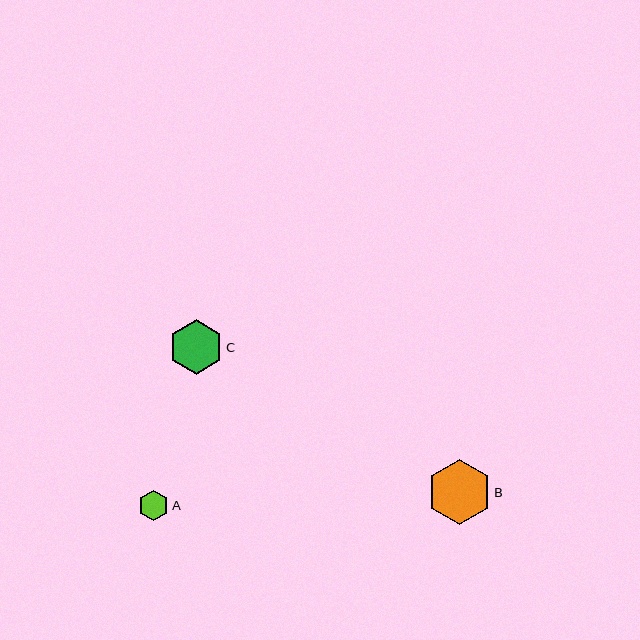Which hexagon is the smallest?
Hexagon A is the smallest with a size of approximately 30 pixels.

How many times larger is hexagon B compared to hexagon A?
Hexagon B is approximately 2.1 times the size of hexagon A.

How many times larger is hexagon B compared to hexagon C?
Hexagon B is approximately 1.2 times the size of hexagon C.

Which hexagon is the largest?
Hexagon B is the largest with a size of approximately 64 pixels.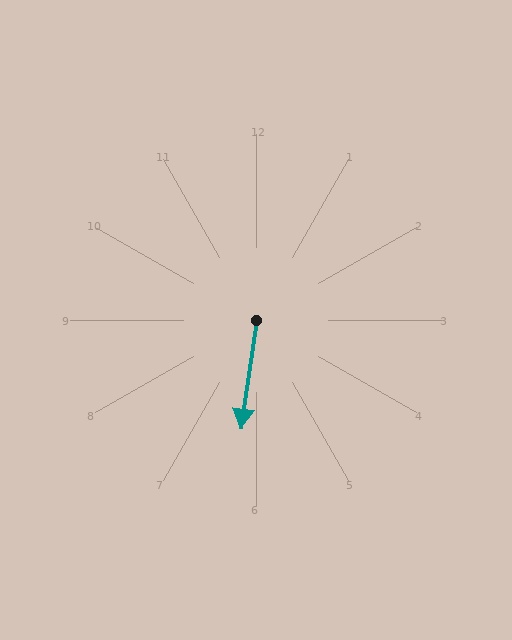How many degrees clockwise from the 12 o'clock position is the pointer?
Approximately 188 degrees.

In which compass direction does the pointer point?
South.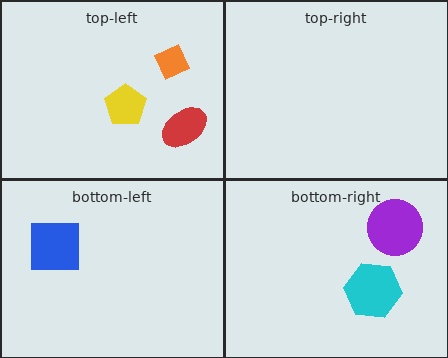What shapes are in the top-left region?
The yellow pentagon, the orange diamond, the red ellipse.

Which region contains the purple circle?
The bottom-right region.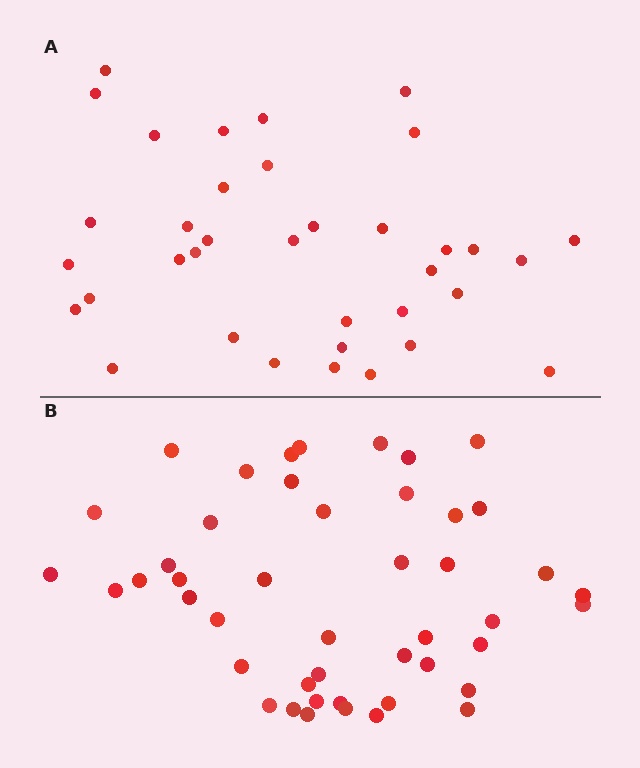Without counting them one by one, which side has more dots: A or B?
Region B (the bottom region) has more dots.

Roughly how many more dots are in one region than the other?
Region B has roughly 10 or so more dots than region A.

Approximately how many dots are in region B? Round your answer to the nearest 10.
About 50 dots. (The exact count is 46, which rounds to 50.)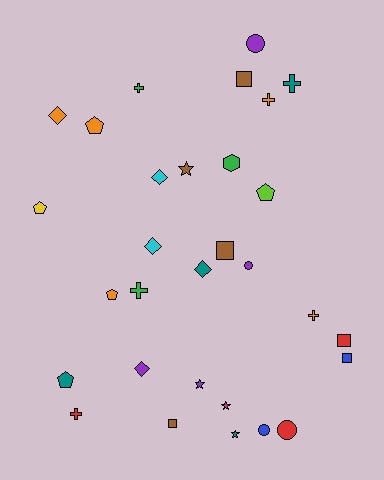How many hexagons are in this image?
There is 1 hexagon.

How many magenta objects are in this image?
There is 1 magenta object.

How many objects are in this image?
There are 30 objects.